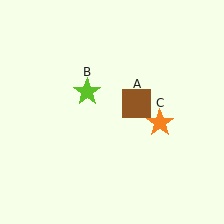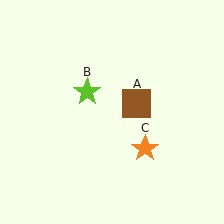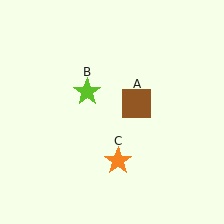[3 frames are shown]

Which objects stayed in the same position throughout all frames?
Brown square (object A) and lime star (object B) remained stationary.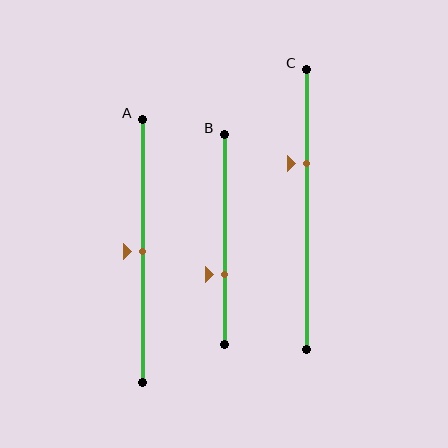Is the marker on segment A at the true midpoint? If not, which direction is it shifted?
Yes, the marker on segment A is at the true midpoint.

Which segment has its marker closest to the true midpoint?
Segment A has its marker closest to the true midpoint.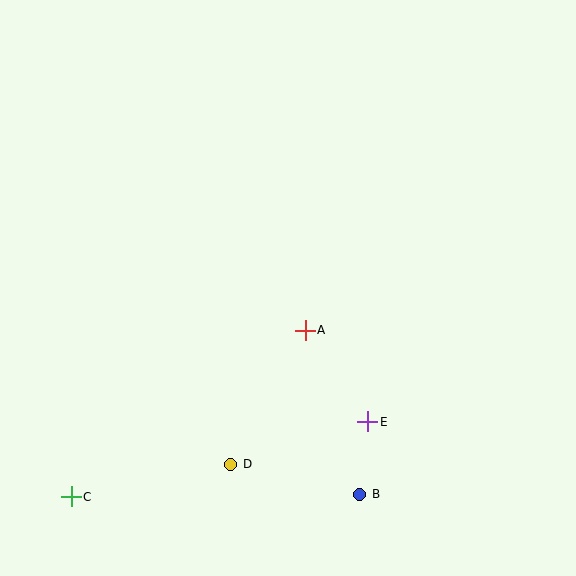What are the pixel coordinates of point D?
Point D is at (231, 464).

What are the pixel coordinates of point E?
Point E is at (368, 422).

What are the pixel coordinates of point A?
Point A is at (305, 330).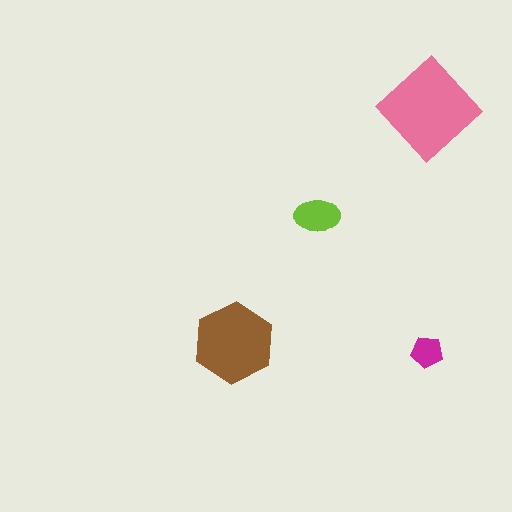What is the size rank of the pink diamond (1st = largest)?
1st.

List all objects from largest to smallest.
The pink diamond, the brown hexagon, the lime ellipse, the magenta pentagon.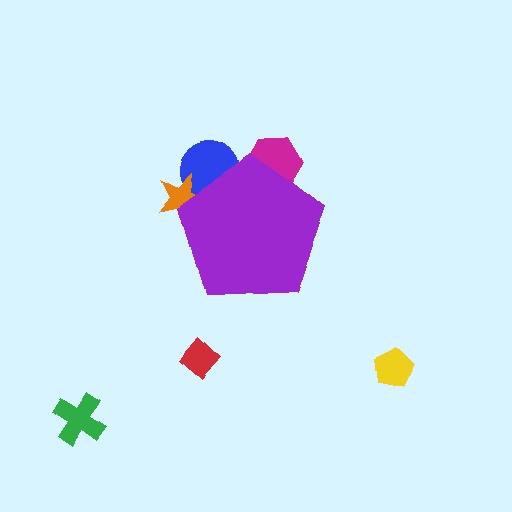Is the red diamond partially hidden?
No, the red diamond is fully visible.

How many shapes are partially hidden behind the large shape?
3 shapes are partially hidden.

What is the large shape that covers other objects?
A purple pentagon.